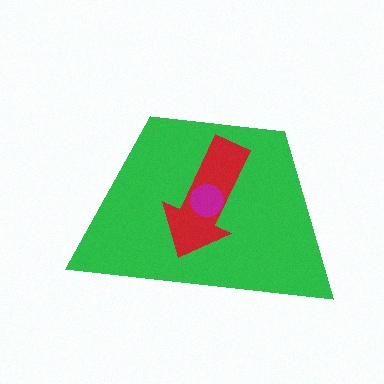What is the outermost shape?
The green trapezoid.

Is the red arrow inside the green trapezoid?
Yes.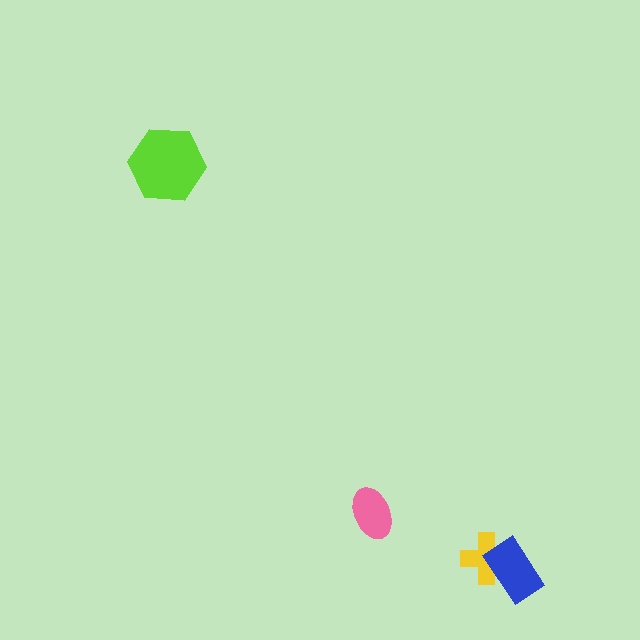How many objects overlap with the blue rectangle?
1 object overlaps with the blue rectangle.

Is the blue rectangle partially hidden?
No, no other shape covers it.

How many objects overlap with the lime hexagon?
0 objects overlap with the lime hexagon.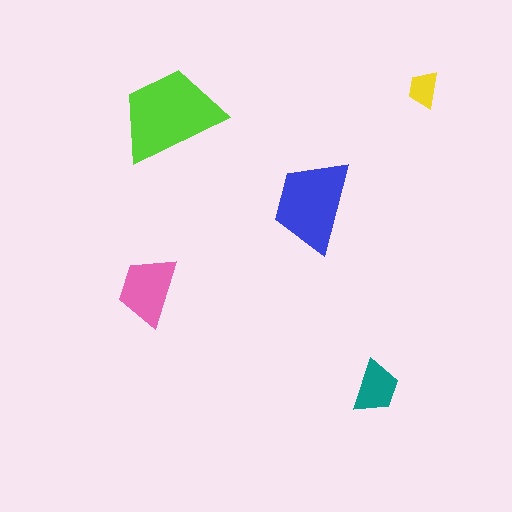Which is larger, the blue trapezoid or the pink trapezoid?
The blue one.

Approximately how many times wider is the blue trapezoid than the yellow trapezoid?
About 2.5 times wider.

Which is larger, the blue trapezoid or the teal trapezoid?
The blue one.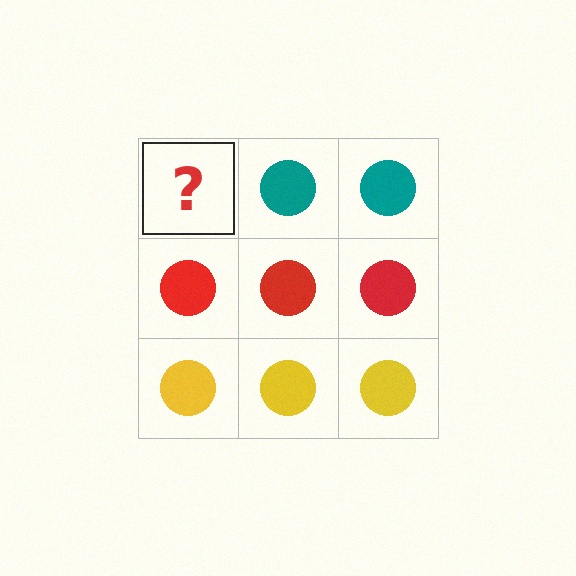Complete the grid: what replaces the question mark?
The question mark should be replaced with a teal circle.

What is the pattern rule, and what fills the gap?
The rule is that each row has a consistent color. The gap should be filled with a teal circle.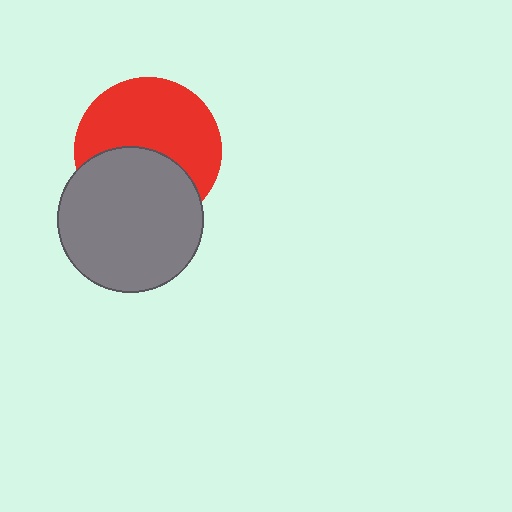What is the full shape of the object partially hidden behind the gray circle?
The partially hidden object is a red circle.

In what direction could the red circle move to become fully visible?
The red circle could move up. That would shift it out from behind the gray circle entirely.